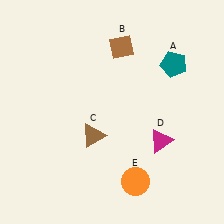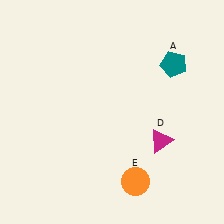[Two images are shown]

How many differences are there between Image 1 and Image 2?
There are 2 differences between the two images.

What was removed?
The brown diamond (B), the brown triangle (C) were removed in Image 2.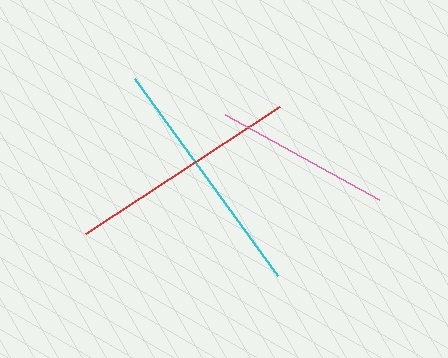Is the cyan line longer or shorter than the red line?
The cyan line is longer than the red line.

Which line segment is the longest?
The cyan line is the longest at approximately 243 pixels.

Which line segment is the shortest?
The pink line is the shortest at approximately 176 pixels.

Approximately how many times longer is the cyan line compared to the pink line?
The cyan line is approximately 1.4 times the length of the pink line.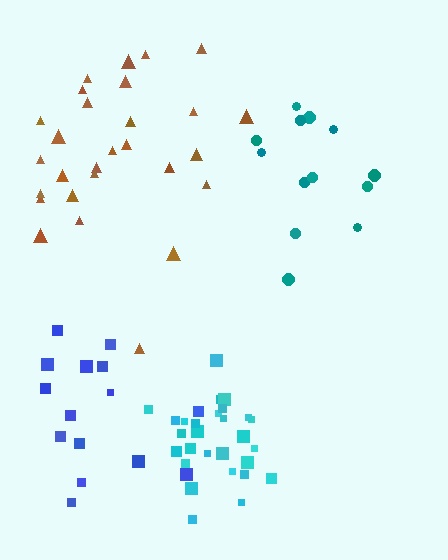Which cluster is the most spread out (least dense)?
Blue.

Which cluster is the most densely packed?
Cyan.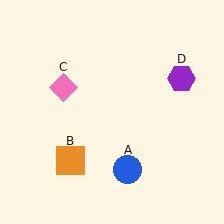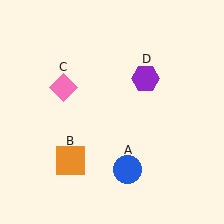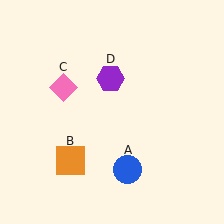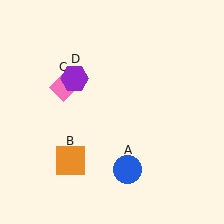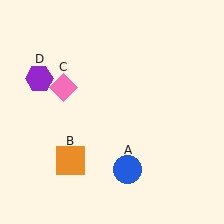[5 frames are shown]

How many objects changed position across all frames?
1 object changed position: purple hexagon (object D).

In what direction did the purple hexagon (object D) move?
The purple hexagon (object D) moved left.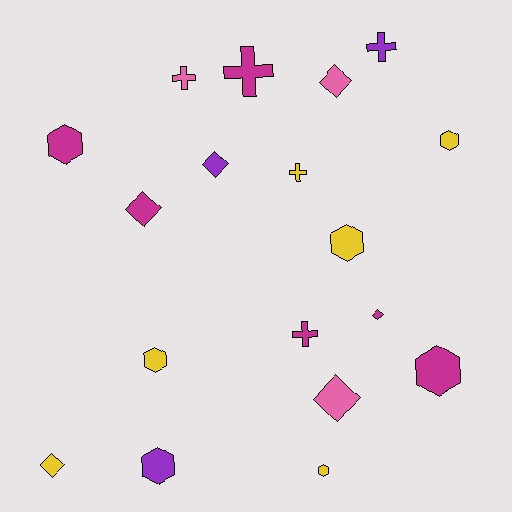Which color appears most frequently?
Magenta, with 6 objects.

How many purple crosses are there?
There is 1 purple cross.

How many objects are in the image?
There are 18 objects.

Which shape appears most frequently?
Hexagon, with 7 objects.